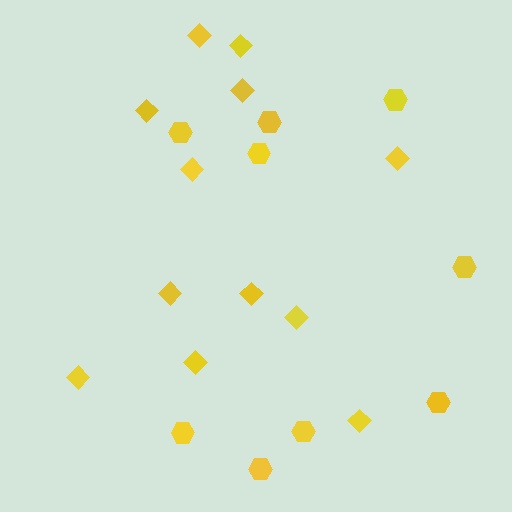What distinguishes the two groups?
There are 2 groups: one group of hexagons (9) and one group of diamonds (12).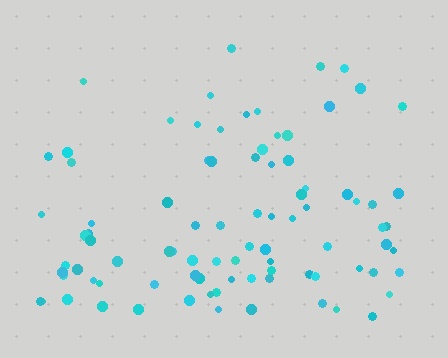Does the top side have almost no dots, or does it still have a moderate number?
Still a moderate number, just noticeably fewer than the bottom.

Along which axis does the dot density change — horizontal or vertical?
Vertical.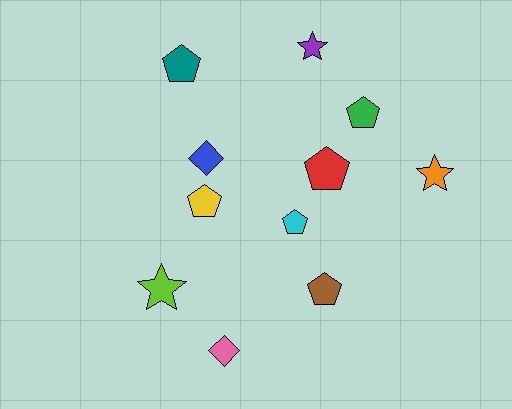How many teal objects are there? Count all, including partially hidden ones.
There is 1 teal object.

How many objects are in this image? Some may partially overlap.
There are 11 objects.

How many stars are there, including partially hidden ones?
There are 3 stars.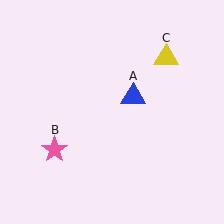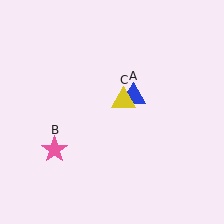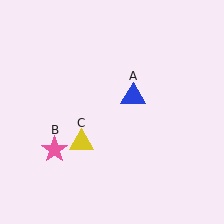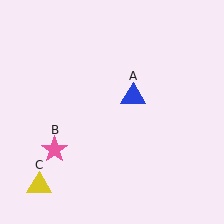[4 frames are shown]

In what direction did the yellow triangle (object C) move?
The yellow triangle (object C) moved down and to the left.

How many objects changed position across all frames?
1 object changed position: yellow triangle (object C).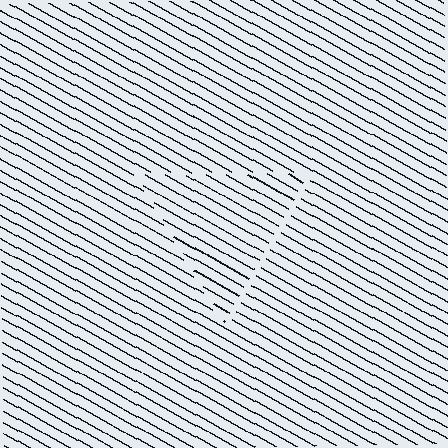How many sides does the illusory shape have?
3 sides — the line-ends trace a triangle.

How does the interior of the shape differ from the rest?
The interior of the shape contains the same grating, shifted by half a period — the contour is defined by the phase discontinuity where line-ends from the inner and outer gratings abut.